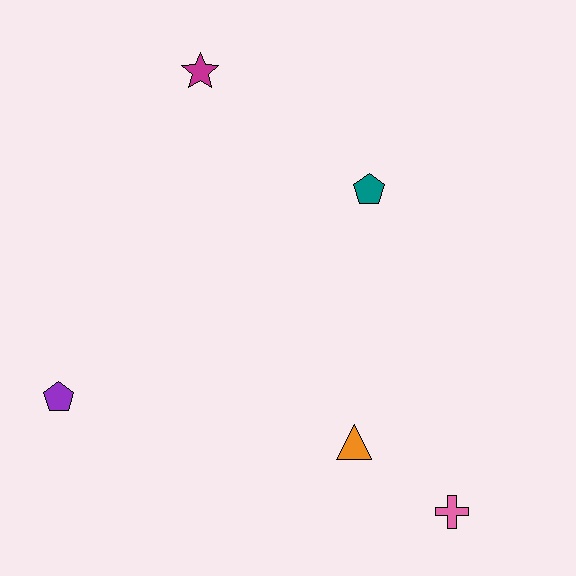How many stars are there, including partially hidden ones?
There is 1 star.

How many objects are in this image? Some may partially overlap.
There are 5 objects.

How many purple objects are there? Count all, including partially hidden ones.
There is 1 purple object.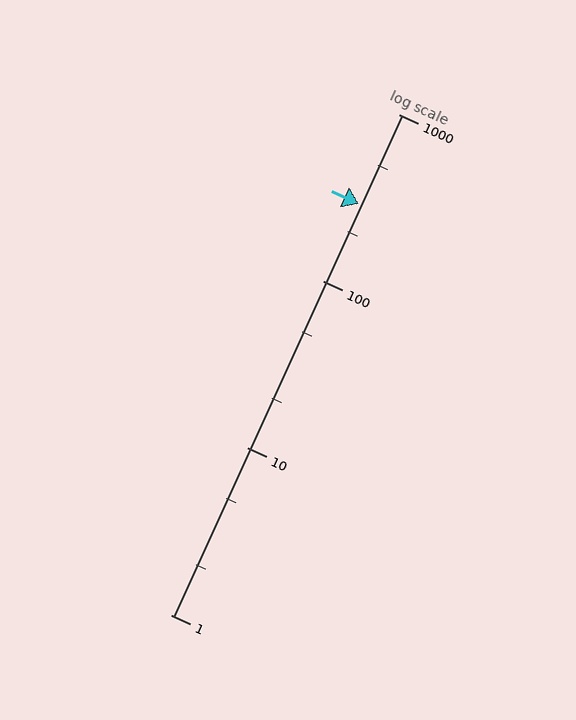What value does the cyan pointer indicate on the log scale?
The pointer indicates approximately 290.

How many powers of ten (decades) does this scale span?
The scale spans 3 decades, from 1 to 1000.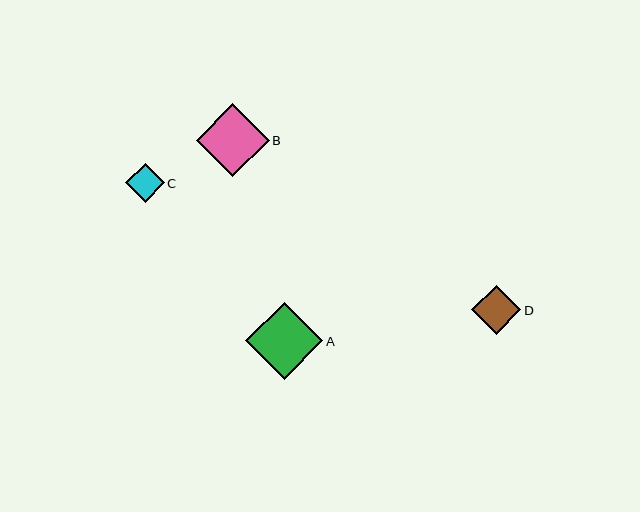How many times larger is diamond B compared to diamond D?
Diamond B is approximately 1.5 times the size of diamond D.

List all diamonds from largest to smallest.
From largest to smallest: A, B, D, C.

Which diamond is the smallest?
Diamond C is the smallest with a size of approximately 39 pixels.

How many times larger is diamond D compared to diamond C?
Diamond D is approximately 1.3 times the size of diamond C.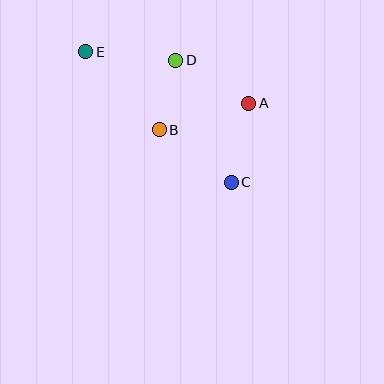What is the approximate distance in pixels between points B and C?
The distance between B and C is approximately 89 pixels.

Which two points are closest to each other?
Points B and D are closest to each other.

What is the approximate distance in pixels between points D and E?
The distance between D and E is approximately 90 pixels.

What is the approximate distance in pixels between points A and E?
The distance between A and E is approximately 171 pixels.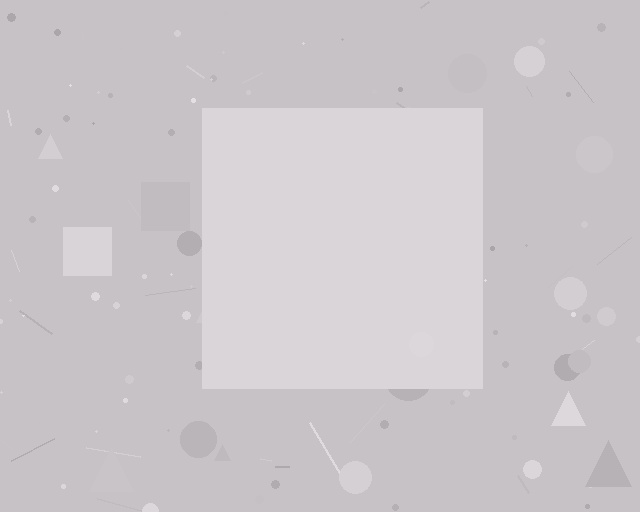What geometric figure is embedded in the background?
A square is embedded in the background.